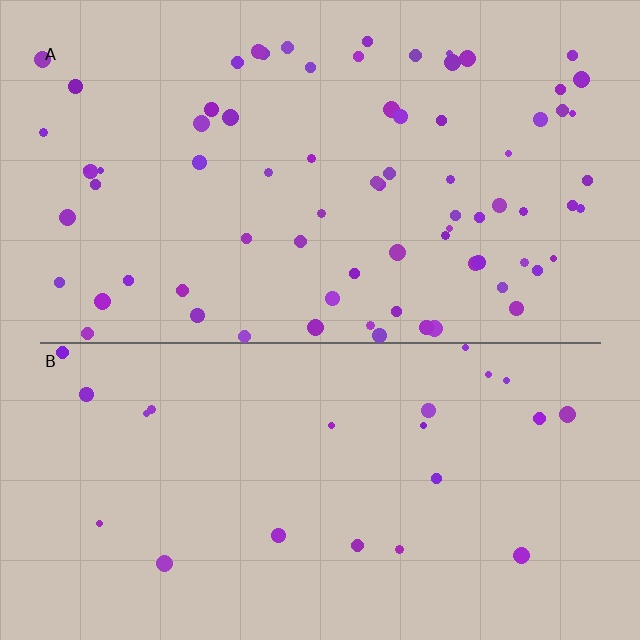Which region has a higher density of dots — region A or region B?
A (the top).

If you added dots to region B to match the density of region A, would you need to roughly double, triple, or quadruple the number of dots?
Approximately triple.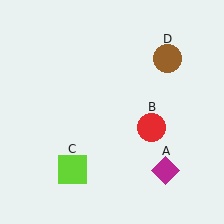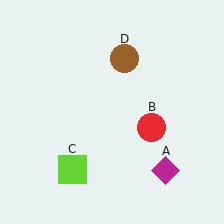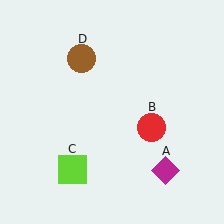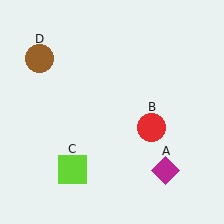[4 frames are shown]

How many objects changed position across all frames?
1 object changed position: brown circle (object D).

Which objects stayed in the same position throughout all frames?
Magenta diamond (object A) and red circle (object B) and lime square (object C) remained stationary.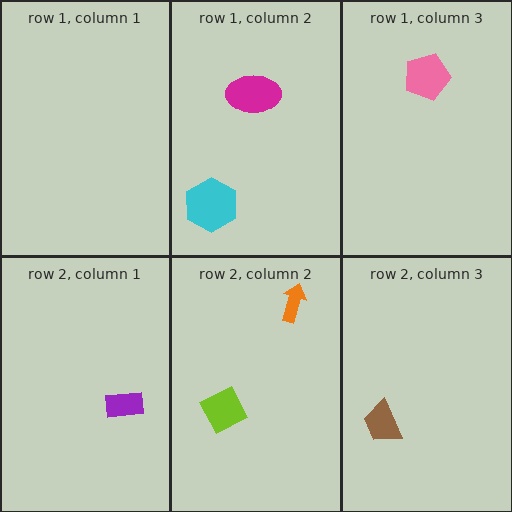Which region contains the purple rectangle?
The row 2, column 1 region.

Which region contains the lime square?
The row 2, column 2 region.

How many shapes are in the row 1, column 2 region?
2.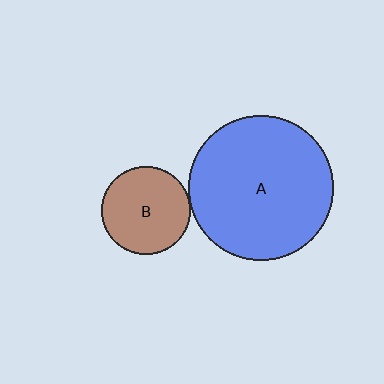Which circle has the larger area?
Circle A (blue).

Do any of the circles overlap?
No, none of the circles overlap.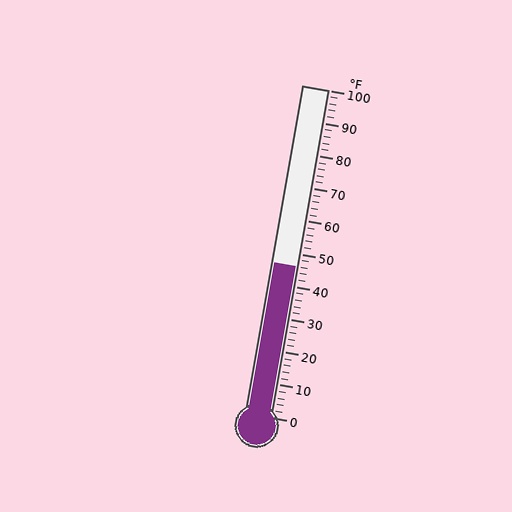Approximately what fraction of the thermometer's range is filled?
The thermometer is filled to approximately 45% of its range.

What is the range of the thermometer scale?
The thermometer scale ranges from 0°F to 100°F.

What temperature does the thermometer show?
The thermometer shows approximately 46°F.